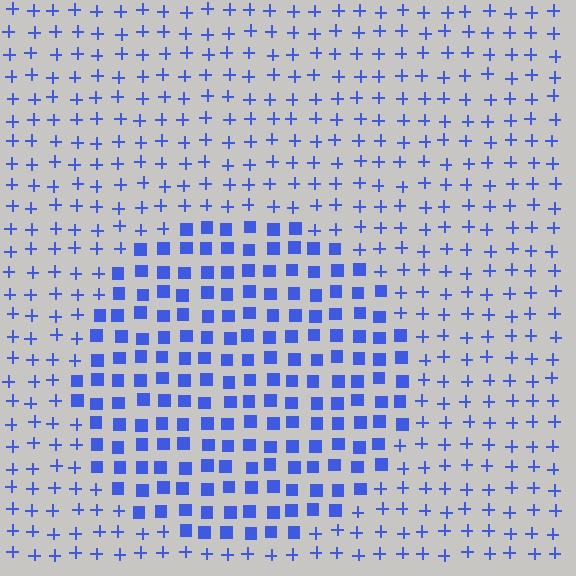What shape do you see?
I see a circle.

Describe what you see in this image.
The image is filled with small blue elements arranged in a uniform grid. A circle-shaped region contains squares, while the surrounding area contains plus signs. The boundary is defined purely by the change in element shape.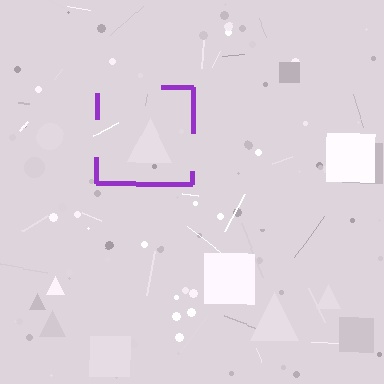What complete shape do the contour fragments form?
The contour fragments form a square.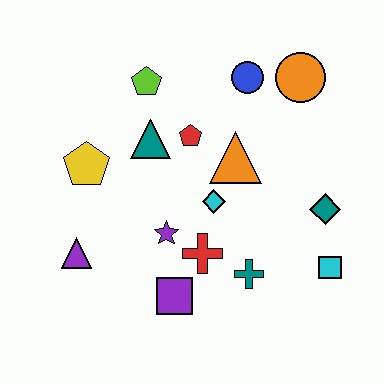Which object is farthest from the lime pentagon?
The cyan square is farthest from the lime pentagon.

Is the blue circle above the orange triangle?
Yes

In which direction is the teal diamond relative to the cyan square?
The teal diamond is above the cyan square.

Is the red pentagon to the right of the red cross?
No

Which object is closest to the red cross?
The purple star is closest to the red cross.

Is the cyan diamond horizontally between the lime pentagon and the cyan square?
Yes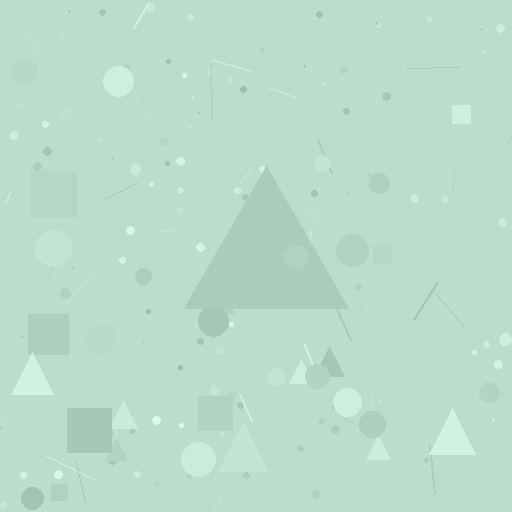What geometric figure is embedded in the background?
A triangle is embedded in the background.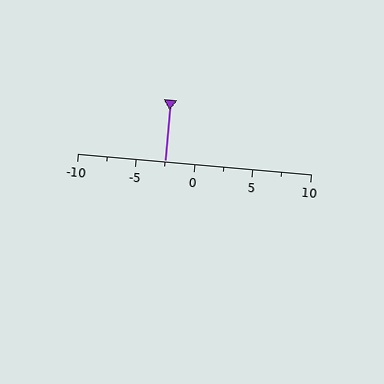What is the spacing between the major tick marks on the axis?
The major ticks are spaced 5 apart.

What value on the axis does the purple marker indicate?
The marker indicates approximately -2.5.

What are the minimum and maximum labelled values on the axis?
The axis runs from -10 to 10.